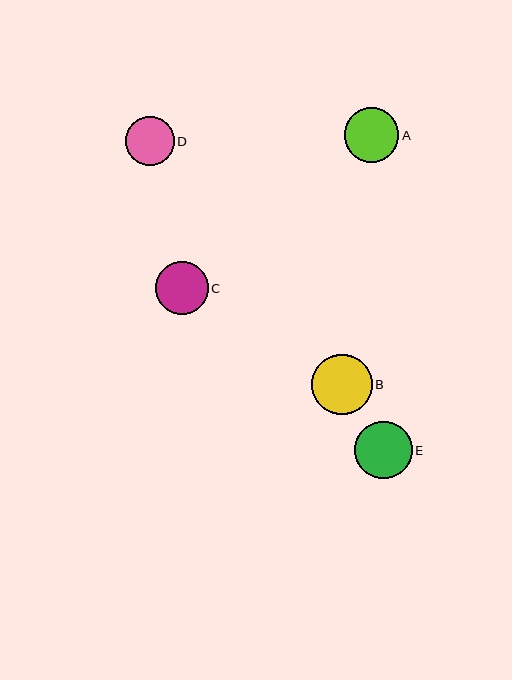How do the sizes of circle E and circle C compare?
Circle E and circle C are approximately the same size.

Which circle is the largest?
Circle B is the largest with a size of approximately 60 pixels.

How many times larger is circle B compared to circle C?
Circle B is approximately 1.1 times the size of circle C.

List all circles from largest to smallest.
From largest to smallest: B, E, A, C, D.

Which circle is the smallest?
Circle D is the smallest with a size of approximately 48 pixels.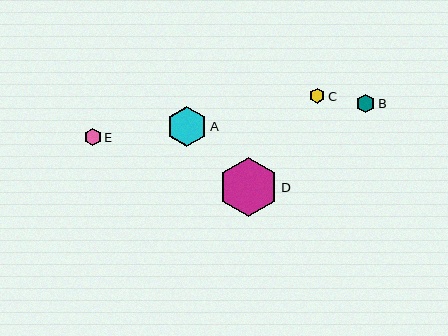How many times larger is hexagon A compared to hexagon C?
Hexagon A is approximately 2.6 times the size of hexagon C.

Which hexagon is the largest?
Hexagon D is the largest with a size of approximately 60 pixels.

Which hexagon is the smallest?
Hexagon C is the smallest with a size of approximately 15 pixels.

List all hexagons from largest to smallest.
From largest to smallest: D, A, B, E, C.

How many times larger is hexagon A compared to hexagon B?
Hexagon A is approximately 2.2 times the size of hexagon B.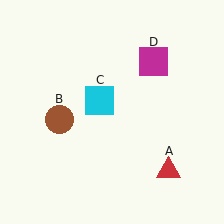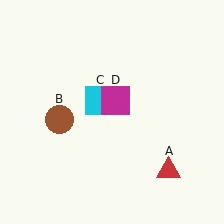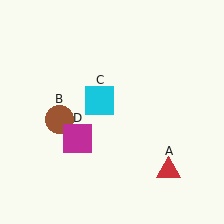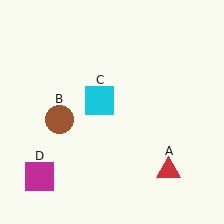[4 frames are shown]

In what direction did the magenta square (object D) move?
The magenta square (object D) moved down and to the left.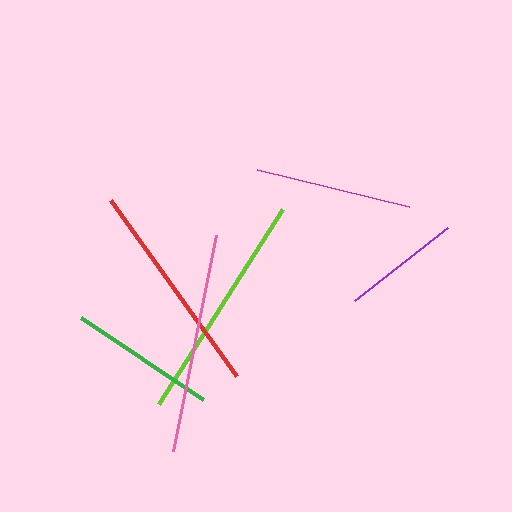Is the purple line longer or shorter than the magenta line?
The magenta line is longer than the purple line.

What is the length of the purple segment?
The purple segment is approximately 117 pixels long.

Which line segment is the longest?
The lime line is the longest at approximately 231 pixels.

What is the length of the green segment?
The green segment is approximately 147 pixels long.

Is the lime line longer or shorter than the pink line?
The lime line is longer than the pink line.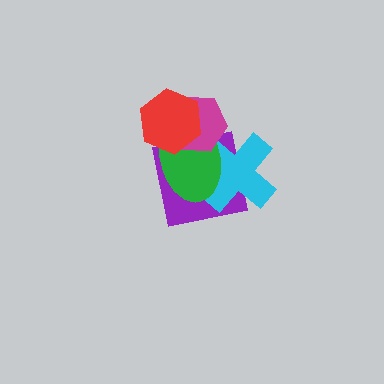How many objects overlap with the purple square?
4 objects overlap with the purple square.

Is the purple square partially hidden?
Yes, it is partially covered by another shape.